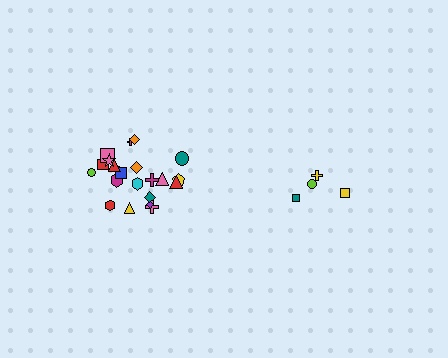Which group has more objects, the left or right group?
The left group.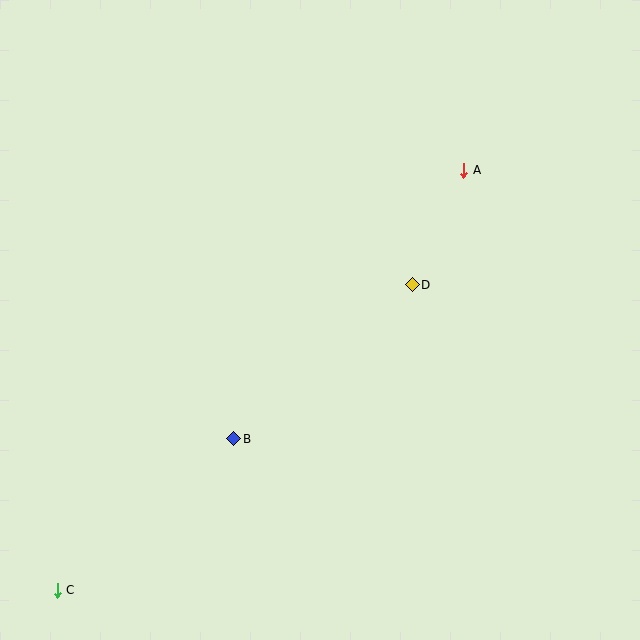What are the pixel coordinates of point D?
Point D is at (412, 285).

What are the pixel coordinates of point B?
Point B is at (234, 439).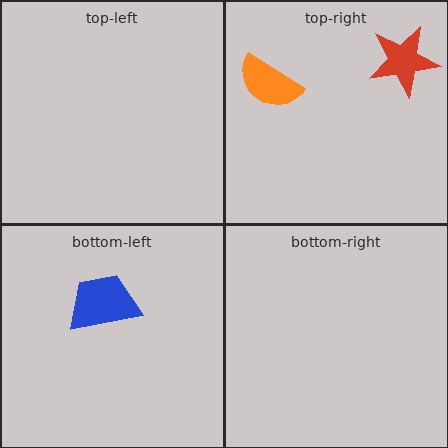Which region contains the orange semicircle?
The top-right region.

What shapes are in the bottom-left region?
The blue trapezoid.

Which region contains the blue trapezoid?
The bottom-left region.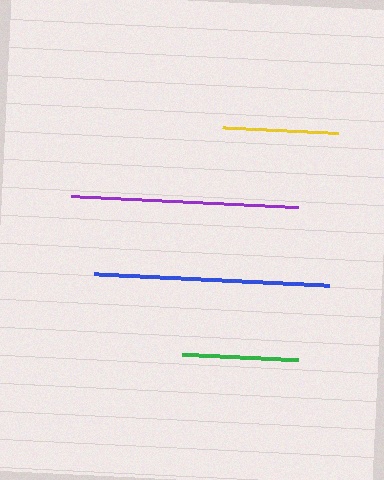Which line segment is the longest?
The blue line is the longest at approximately 235 pixels.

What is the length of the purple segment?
The purple segment is approximately 227 pixels long.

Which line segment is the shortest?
The green line is the shortest at approximately 116 pixels.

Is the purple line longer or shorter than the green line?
The purple line is longer than the green line.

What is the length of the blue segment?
The blue segment is approximately 235 pixels long.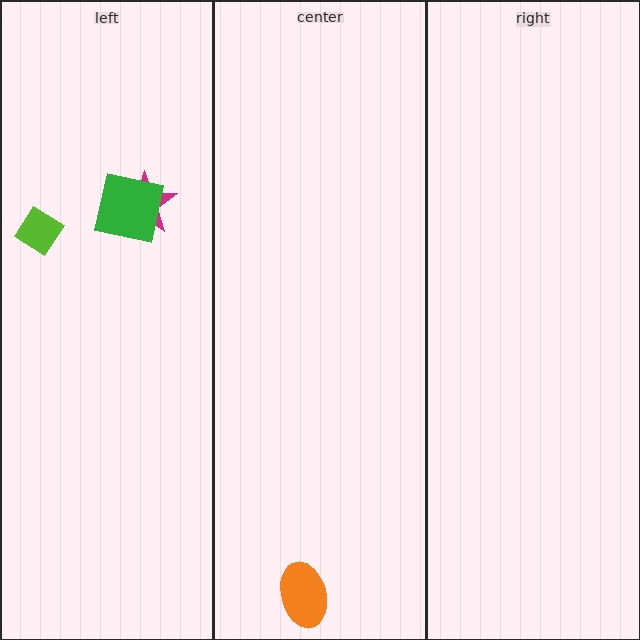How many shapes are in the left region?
3.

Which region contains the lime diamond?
The left region.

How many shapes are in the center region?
1.